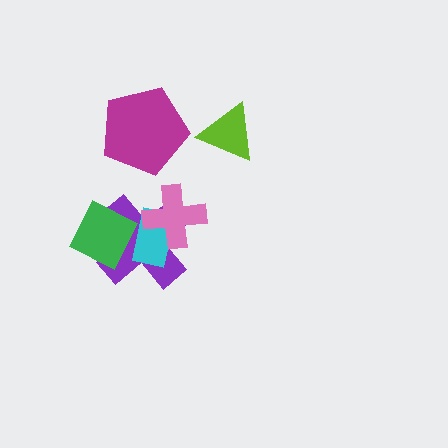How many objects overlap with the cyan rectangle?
3 objects overlap with the cyan rectangle.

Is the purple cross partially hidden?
Yes, it is partially covered by another shape.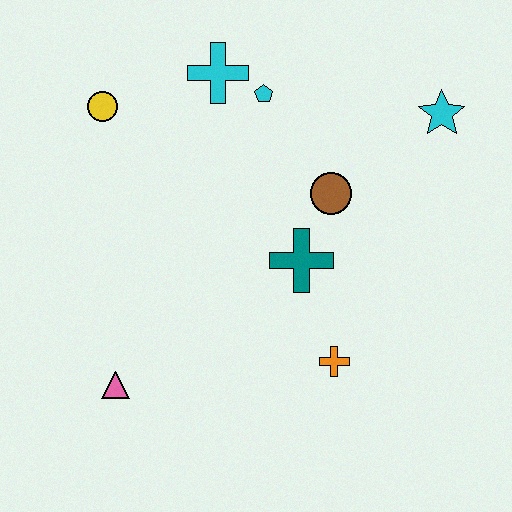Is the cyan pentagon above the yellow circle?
Yes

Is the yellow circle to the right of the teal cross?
No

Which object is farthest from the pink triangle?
The cyan star is farthest from the pink triangle.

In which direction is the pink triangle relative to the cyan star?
The pink triangle is to the left of the cyan star.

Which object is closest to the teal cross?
The brown circle is closest to the teal cross.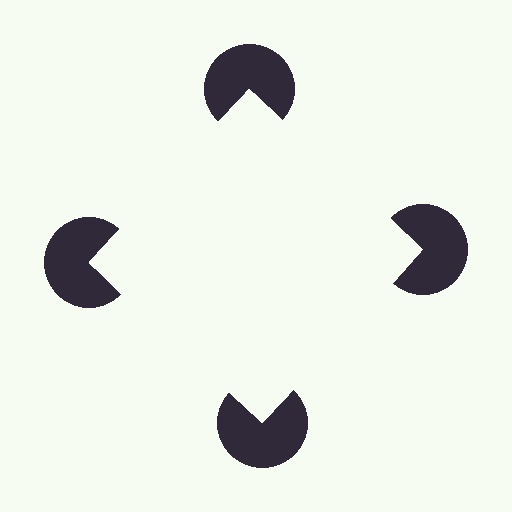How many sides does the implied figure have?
4 sides.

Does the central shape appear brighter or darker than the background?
It typically appears slightly brighter than the background, even though no actual brightness change is drawn.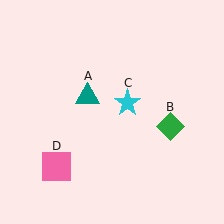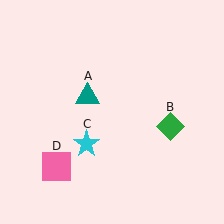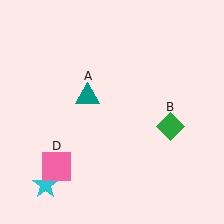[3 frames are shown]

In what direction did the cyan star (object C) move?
The cyan star (object C) moved down and to the left.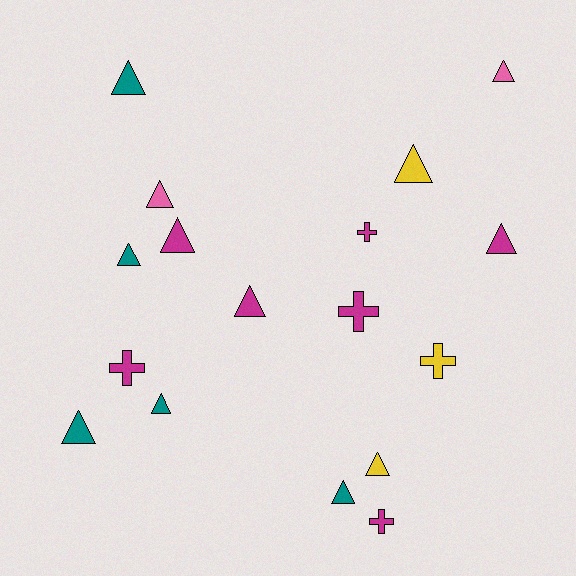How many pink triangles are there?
There are 2 pink triangles.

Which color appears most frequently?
Magenta, with 7 objects.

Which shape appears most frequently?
Triangle, with 12 objects.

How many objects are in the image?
There are 17 objects.